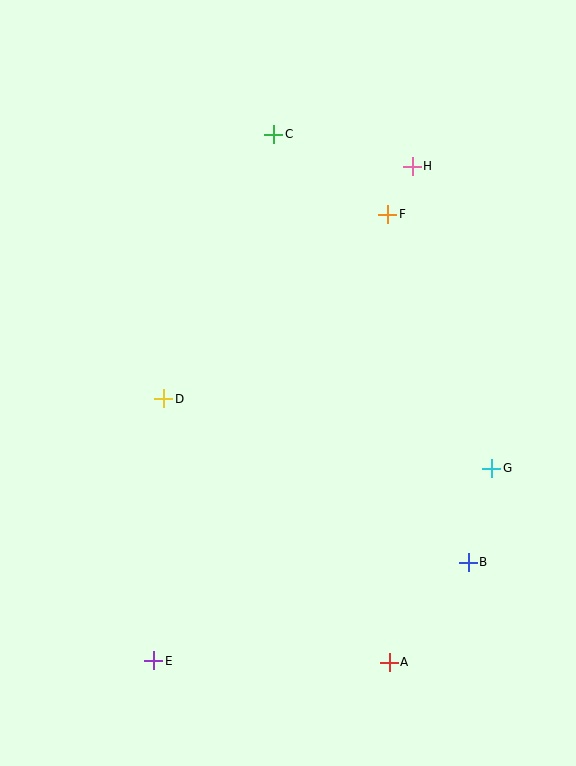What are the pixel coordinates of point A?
Point A is at (389, 662).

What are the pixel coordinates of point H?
Point H is at (412, 166).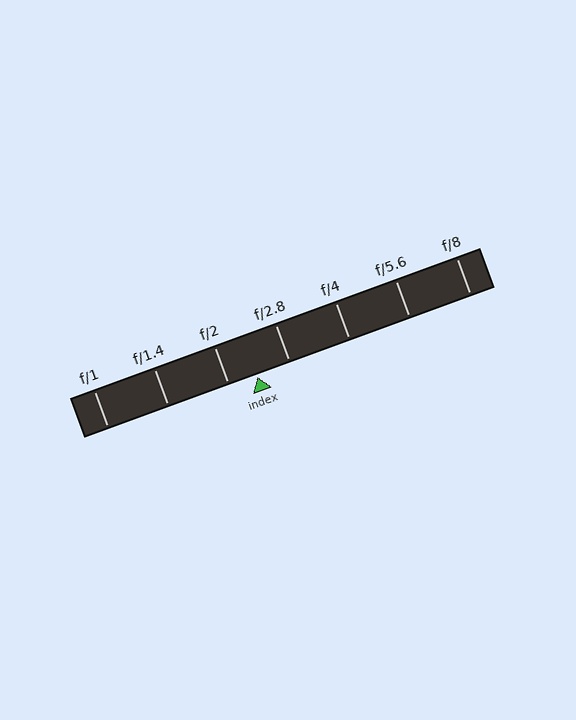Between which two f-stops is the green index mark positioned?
The index mark is between f/2 and f/2.8.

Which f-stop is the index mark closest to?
The index mark is closest to f/2.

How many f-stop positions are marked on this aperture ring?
There are 7 f-stop positions marked.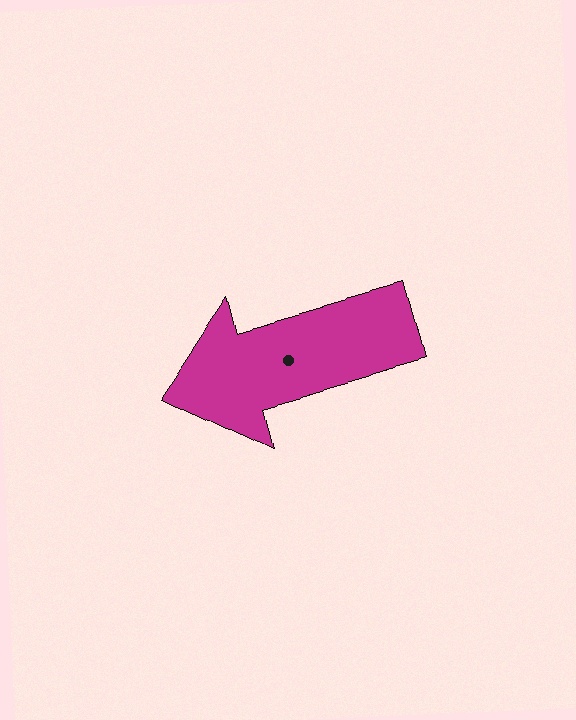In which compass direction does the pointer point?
West.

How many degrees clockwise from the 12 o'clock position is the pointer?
Approximately 255 degrees.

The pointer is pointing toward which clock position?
Roughly 8 o'clock.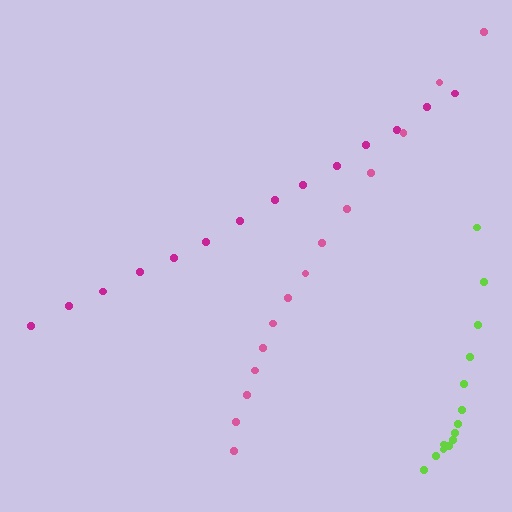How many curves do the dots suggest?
There are 3 distinct paths.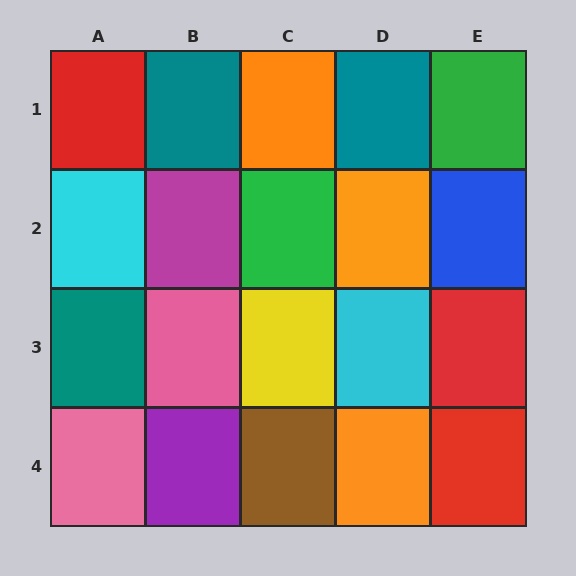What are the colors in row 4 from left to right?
Pink, purple, brown, orange, red.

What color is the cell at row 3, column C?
Yellow.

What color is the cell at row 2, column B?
Magenta.